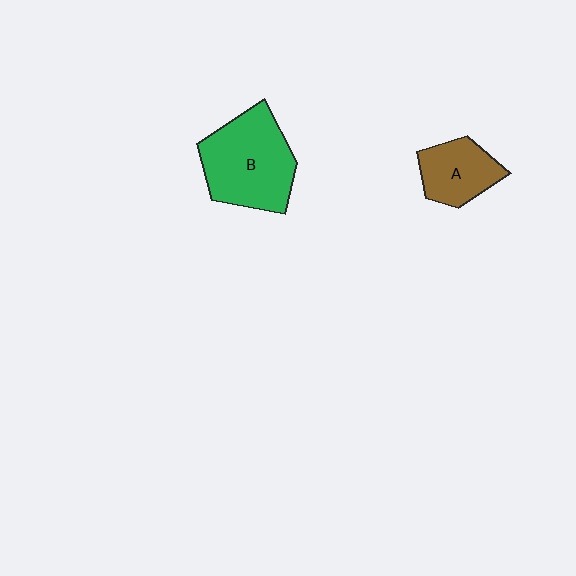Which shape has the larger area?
Shape B (green).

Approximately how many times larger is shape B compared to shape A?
Approximately 1.8 times.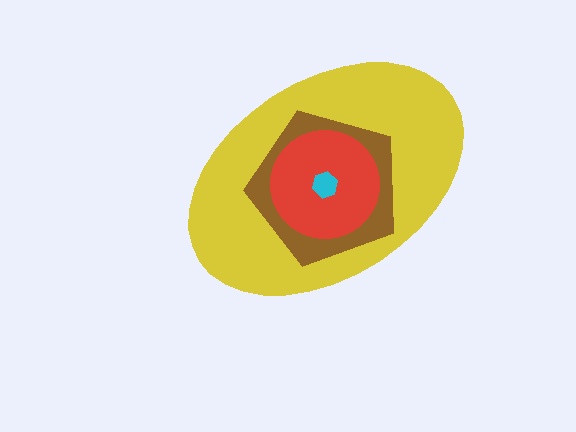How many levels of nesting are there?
4.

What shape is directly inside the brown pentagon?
The red circle.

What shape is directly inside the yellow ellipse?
The brown pentagon.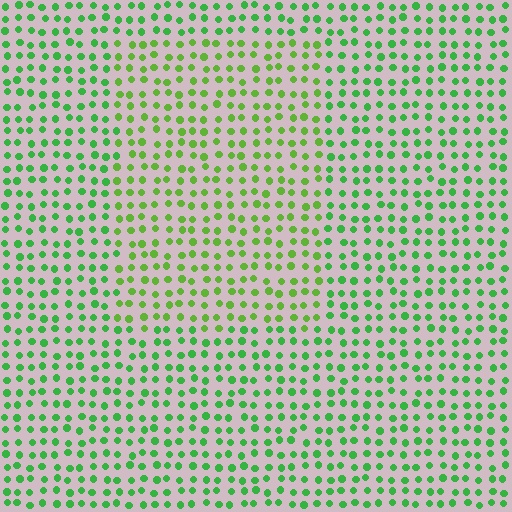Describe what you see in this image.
The image is filled with small green elements in a uniform arrangement. A rectangle-shaped region is visible where the elements are tinted to a slightly different hue, forming a subtle color boundary.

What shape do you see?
I see a rectangle.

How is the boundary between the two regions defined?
The boundary is defined purely by a slight shift in hue (about 26 degrees). Spacing, size, and orientation are identical on both sides.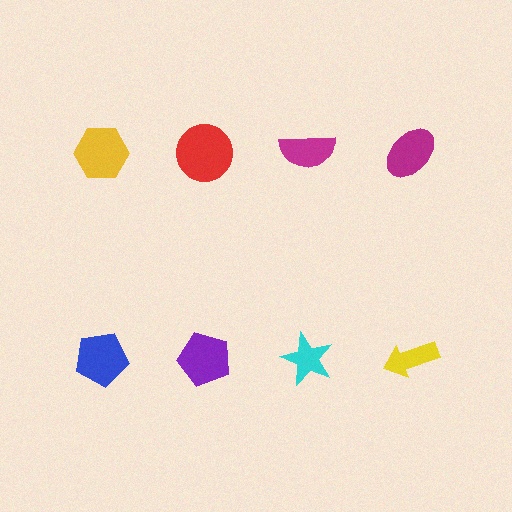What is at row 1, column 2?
A red circle.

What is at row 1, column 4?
A magenta ellipse.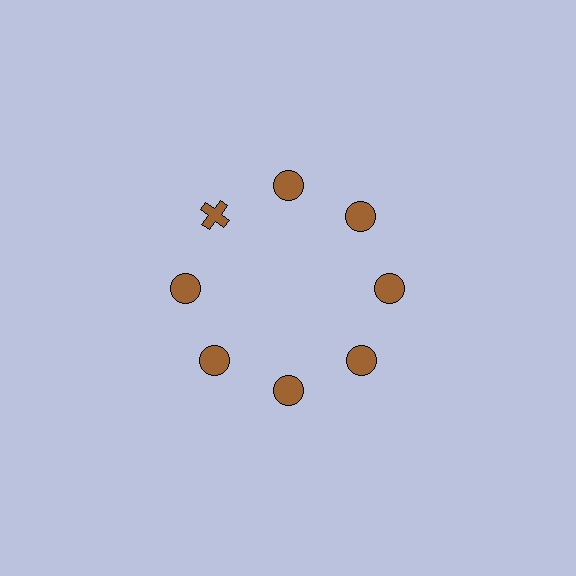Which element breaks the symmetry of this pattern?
The brown cross at roughly the 10 o'clock position breaks the symmetry. All other shapes are brown circles.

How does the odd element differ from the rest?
It has a different shape: cross instead of circle.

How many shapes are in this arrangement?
There are 8 shapes arranged in a ring pattern.